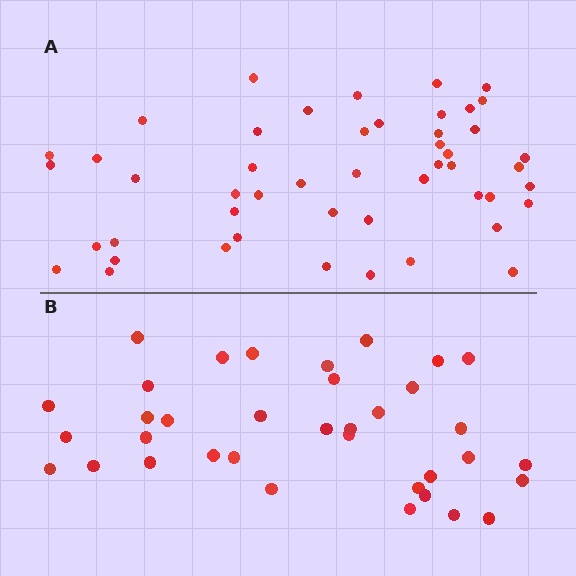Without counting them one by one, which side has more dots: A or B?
Region A (the top region) has more dots.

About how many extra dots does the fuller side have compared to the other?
Region A has approximately 15 more dots than region B.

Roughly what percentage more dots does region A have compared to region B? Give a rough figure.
About 35% more.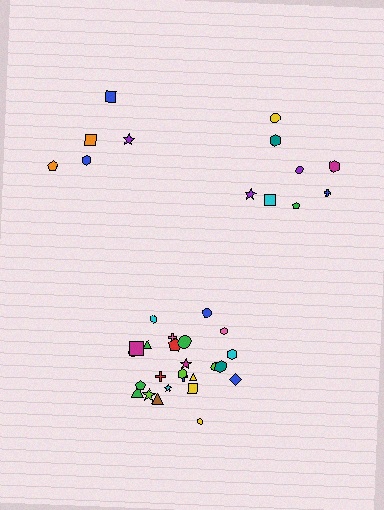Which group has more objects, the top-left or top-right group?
The top-right group.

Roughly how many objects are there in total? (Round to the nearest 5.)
Roughly 40 objects in total.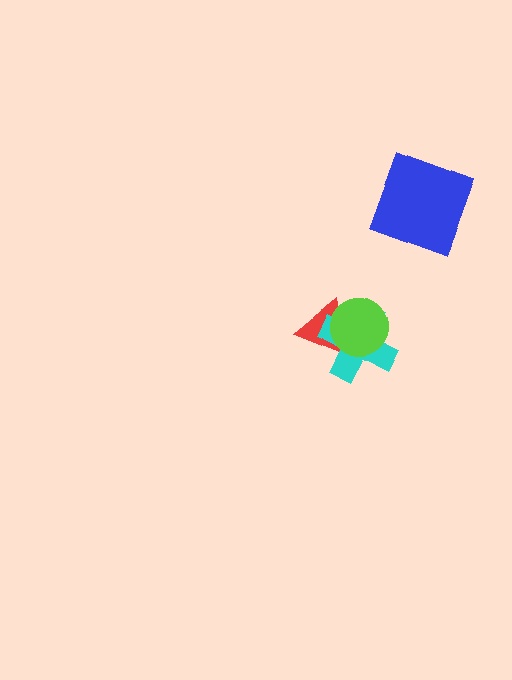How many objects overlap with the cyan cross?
2 objects overlap with the cyan cross.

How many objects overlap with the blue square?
0 objects overlap with the blue square.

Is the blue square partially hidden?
No, no other shape covers it.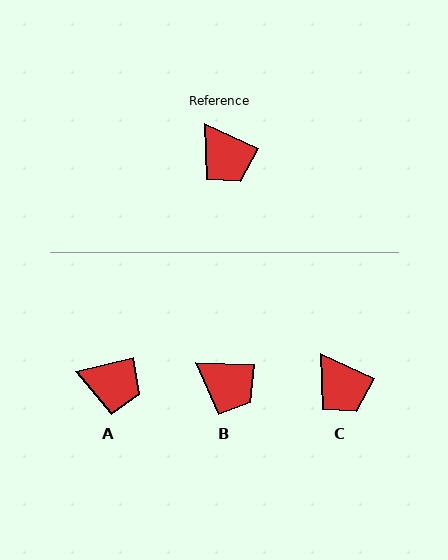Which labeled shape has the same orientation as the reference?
C.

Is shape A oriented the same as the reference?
No, it is off by about 39 degrees.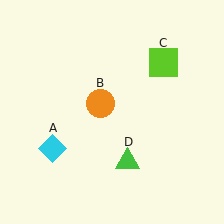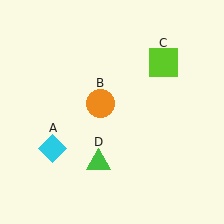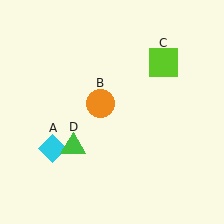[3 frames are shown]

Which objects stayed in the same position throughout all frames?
Cyan diamond (object A) and orange circle (object B) and lime square (object C) remained stationary.